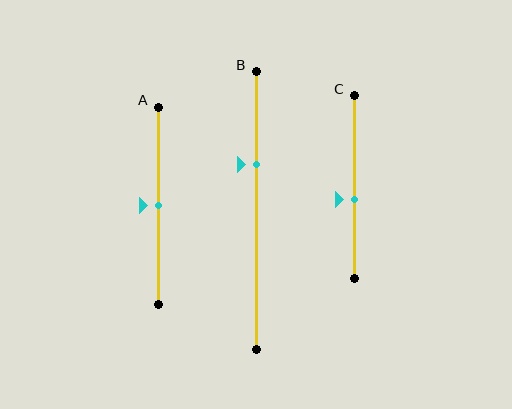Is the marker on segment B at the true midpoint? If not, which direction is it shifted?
No, the marker on segment B is shifted upward by about 16% of the segment length.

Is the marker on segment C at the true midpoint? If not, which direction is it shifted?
No, the marker on segment C is shifted downward by about 7% of the segment length.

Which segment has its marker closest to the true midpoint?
Segment A has its marker closest to the true midpoint.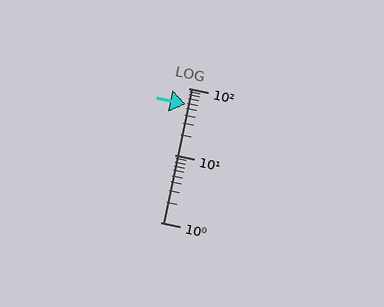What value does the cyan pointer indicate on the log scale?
The pointer indicates approximately 57.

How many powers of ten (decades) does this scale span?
The scale spans 2 decades, from 1 to 100.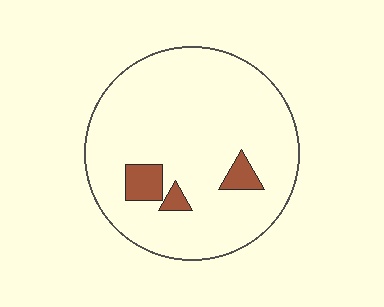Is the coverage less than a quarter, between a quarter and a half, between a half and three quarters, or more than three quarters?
Less than a quarter.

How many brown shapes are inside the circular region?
3.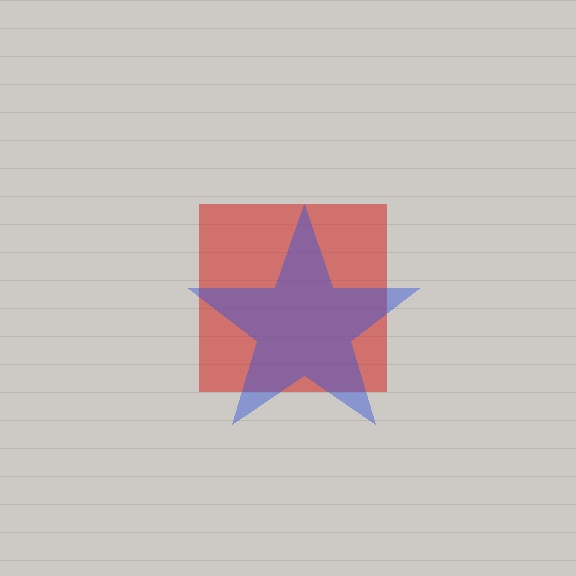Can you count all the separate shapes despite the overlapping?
Yes, there are 2 separate shapes.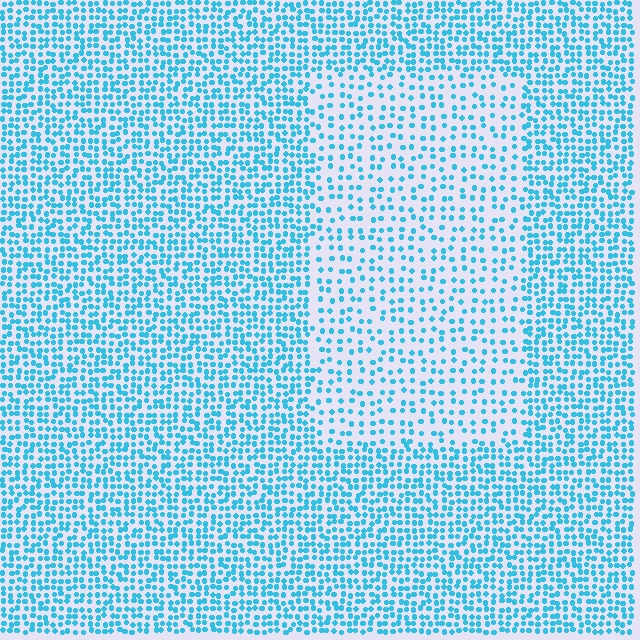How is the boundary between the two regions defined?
The boundary is defined by a change in element density (approximately 2.0x ratio). All elements are the same color, size, and shape.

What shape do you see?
I see a rectangle.